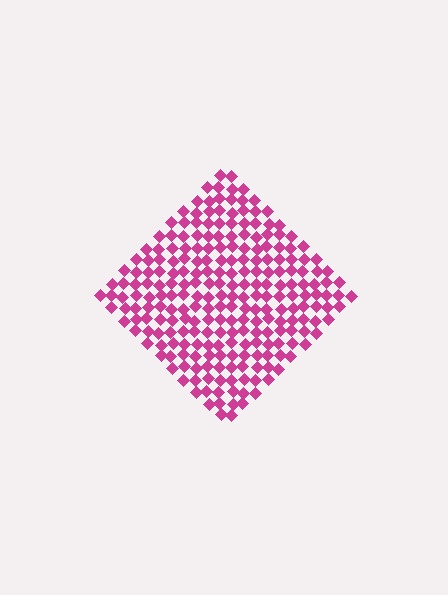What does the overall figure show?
The overall figure shows a diamond.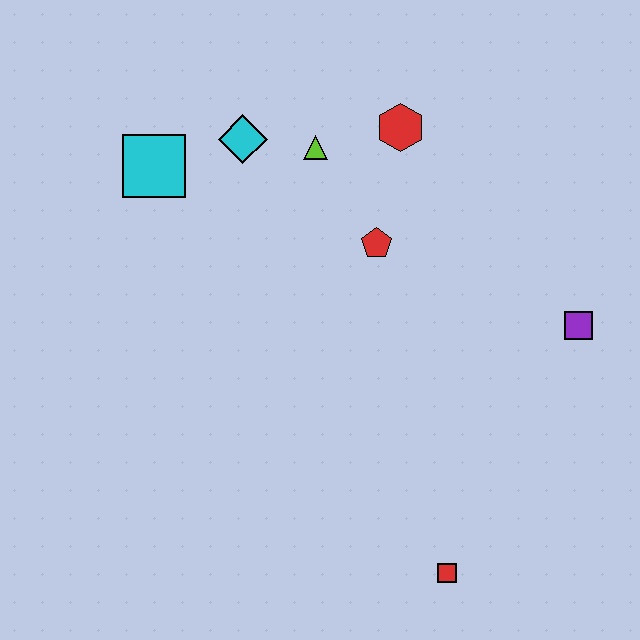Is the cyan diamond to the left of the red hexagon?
Yes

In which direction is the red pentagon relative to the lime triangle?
The red pentagon is below the lime triangle.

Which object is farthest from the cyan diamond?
The red square is farthest from the cyan diamond.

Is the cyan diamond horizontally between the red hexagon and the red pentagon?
No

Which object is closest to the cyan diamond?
The lime triangle is closest to the cyan diamond.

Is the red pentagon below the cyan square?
Yes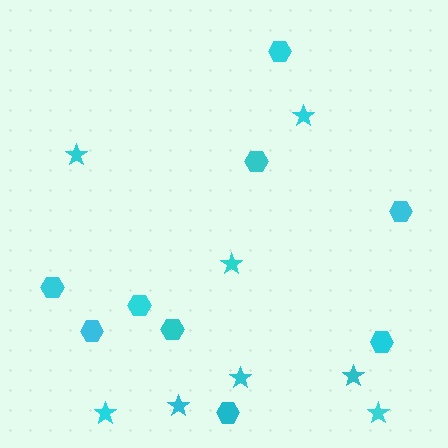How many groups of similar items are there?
There are 2 groups: one group of hexagons (9) and one group of stars (8).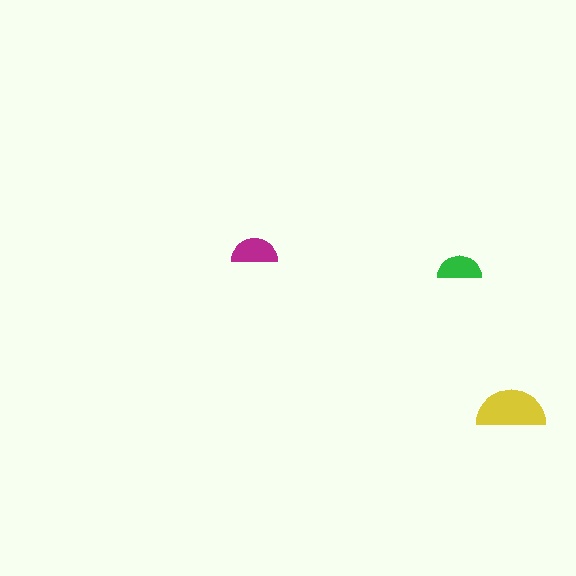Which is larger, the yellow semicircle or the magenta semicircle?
The yellow one.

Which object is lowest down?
The yellow semicircle is bottommost.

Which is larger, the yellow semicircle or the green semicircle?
The yellow one.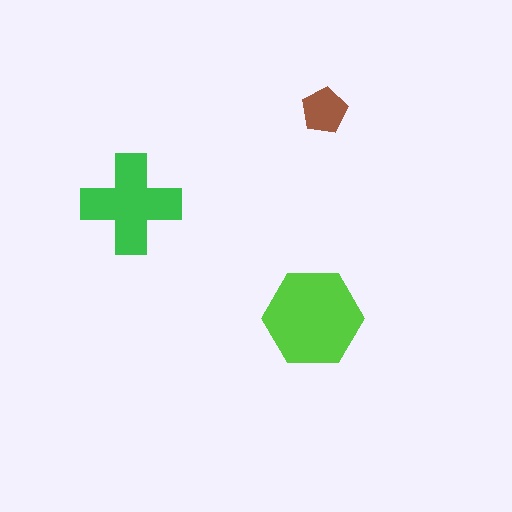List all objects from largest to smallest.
The lime hexagon, the green cross, the brown pentagon.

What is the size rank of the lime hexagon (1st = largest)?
1st.